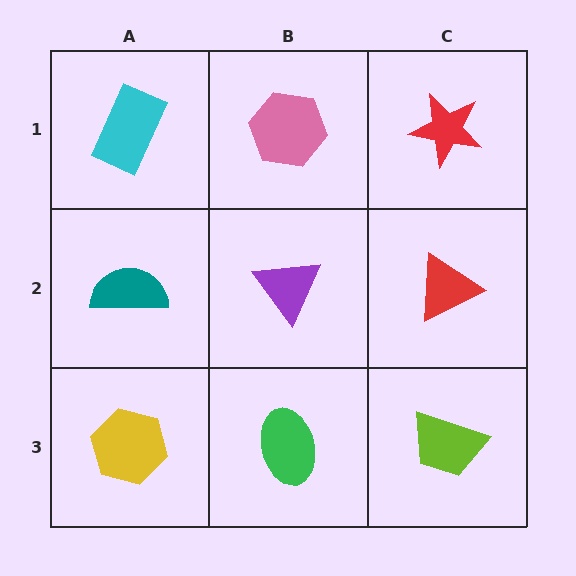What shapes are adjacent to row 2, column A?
A cyan rectangle (row 1, column A), a yellow hexagon (row 3, column A), a purple triangle (row 2, column B).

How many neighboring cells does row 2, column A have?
3.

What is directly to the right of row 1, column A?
A pink hexagon.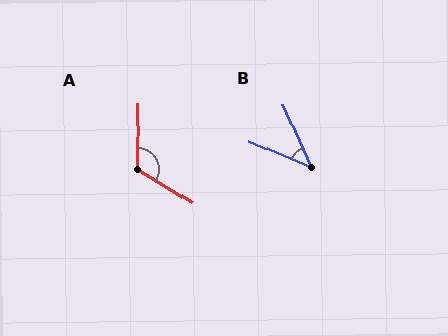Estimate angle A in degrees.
Approximately 121 degrees.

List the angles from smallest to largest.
B (44°), A (121°).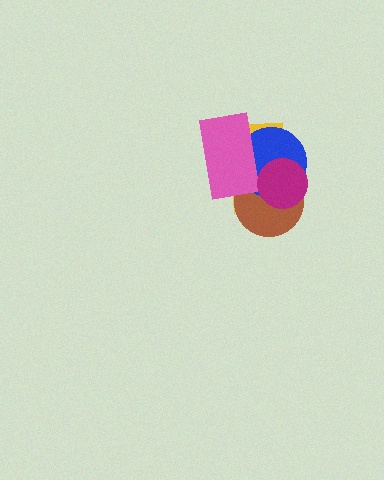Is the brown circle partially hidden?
Yes, it is partially covered by another shape.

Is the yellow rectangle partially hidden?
Yes, it is partially covered by another shape.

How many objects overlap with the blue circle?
4 objects overlap with the blue circle.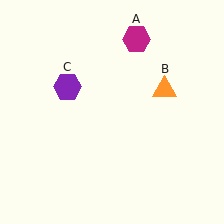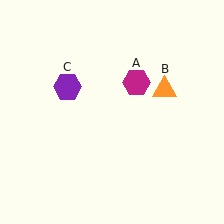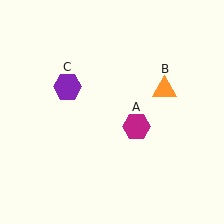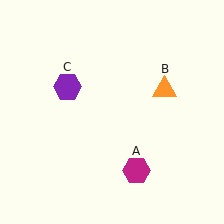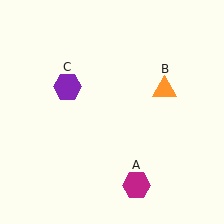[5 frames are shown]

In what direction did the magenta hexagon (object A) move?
The magenta hexagon (object A) moved down.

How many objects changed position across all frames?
1 object changed position: magenta hexagon (object A).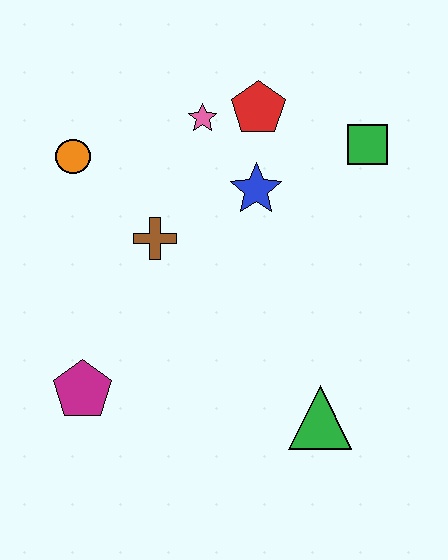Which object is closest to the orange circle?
The brown cross is closest to the orange circle.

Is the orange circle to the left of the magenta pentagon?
Yes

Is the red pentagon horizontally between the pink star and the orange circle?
No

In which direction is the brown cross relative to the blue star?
The brown cross is to the left of the blue star.